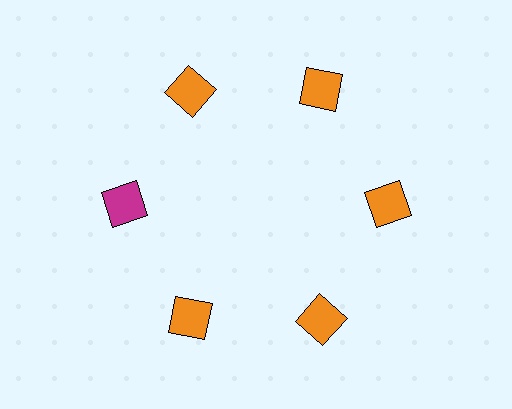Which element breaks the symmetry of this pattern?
The magenta square at roughly the 9 o'clock position breaks the symmetry. All other shapes are orange squares.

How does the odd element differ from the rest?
It has a different color: magenta instead of orange.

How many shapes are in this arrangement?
There are 6 shapes arranged in a ring pattern.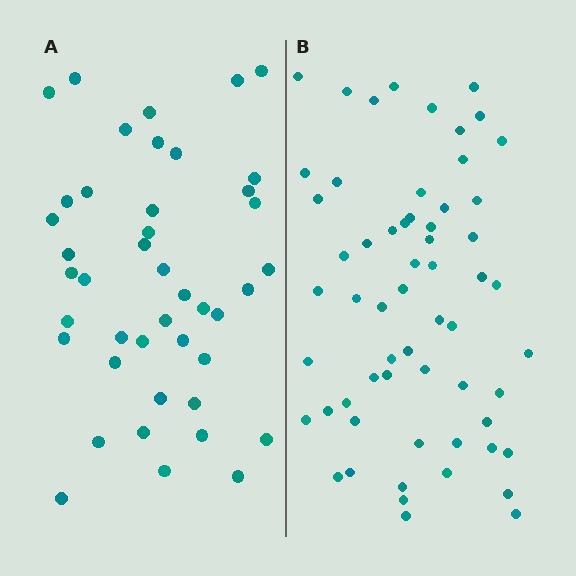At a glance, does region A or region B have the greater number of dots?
Region B (the right region) has more dots.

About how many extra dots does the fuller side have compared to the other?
Region B has approximately 15 more dots than region A.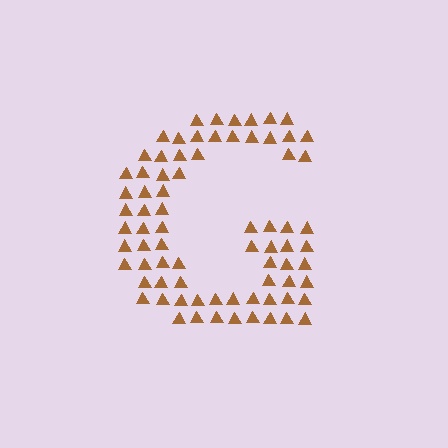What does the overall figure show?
The overall figure shows the letter G.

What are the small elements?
The small elements are triangles.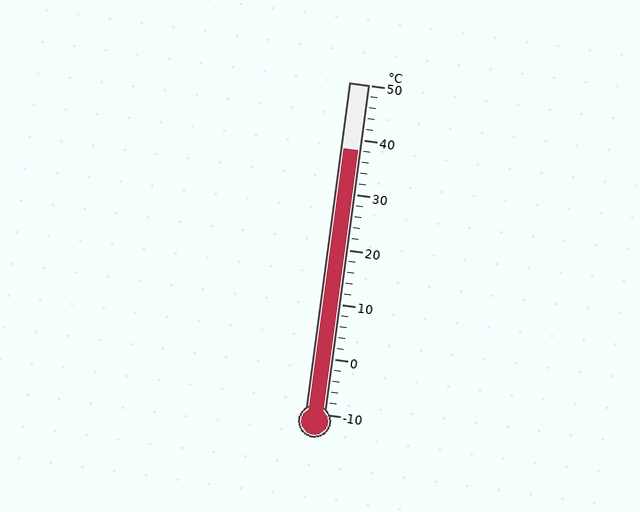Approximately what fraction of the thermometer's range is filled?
The thermometer is filled to approximately 80% of its range.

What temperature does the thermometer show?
The thermometer shows approximately 38°C.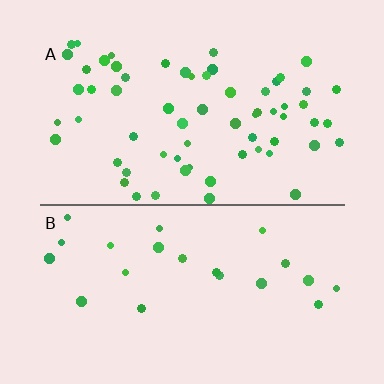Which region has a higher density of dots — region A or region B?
A (the top).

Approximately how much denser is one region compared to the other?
Approximately 2.8× — region A over region B.